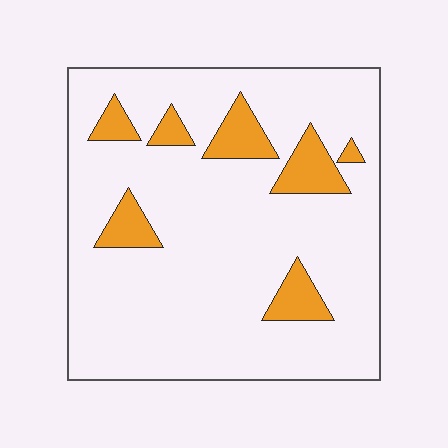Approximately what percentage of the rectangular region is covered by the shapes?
Approximately 15%.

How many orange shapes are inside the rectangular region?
7.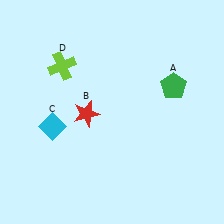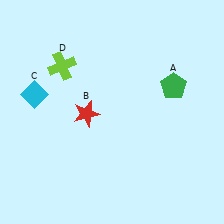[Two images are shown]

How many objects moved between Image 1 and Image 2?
1 object moved between the two images.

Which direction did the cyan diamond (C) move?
The cyan diamond (C) moved up.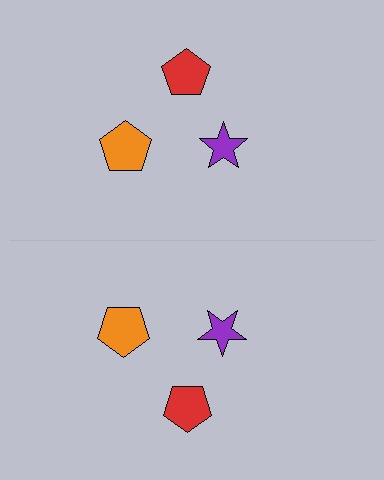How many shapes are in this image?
There are 6 shapes in this image.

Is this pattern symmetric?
Yes, this pattern has bilateral (reflection) symmetry.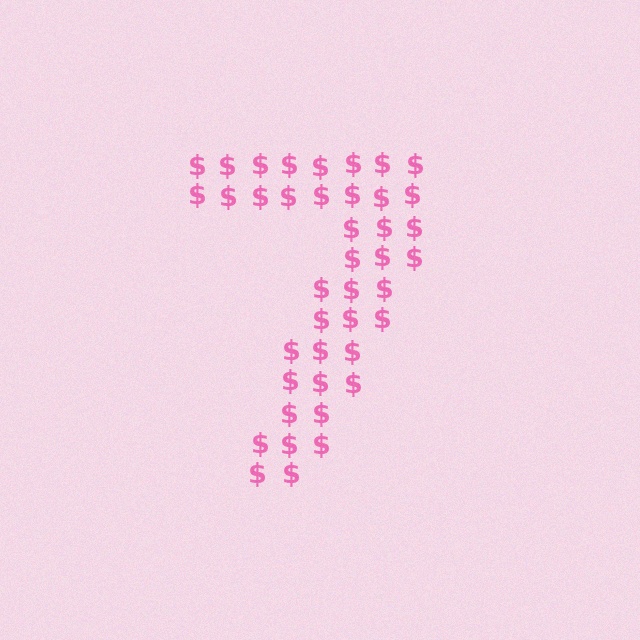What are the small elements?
The small elements are dollar signs.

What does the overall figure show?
The overall figure shows the digit 7.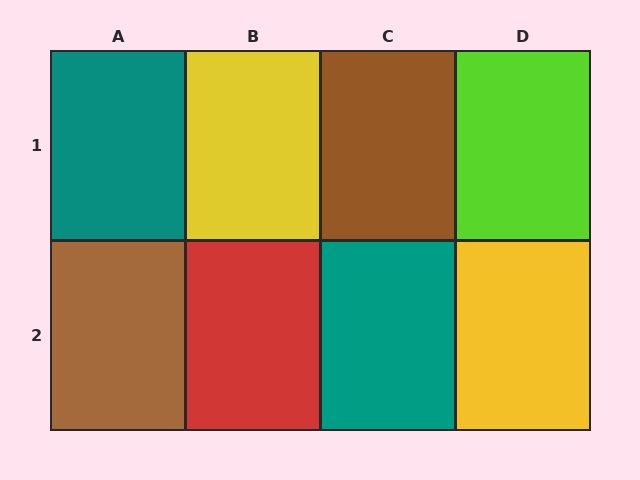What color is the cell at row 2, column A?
Brown.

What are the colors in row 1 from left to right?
Teal, yellow, brown, lime.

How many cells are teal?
2 cells are teal.